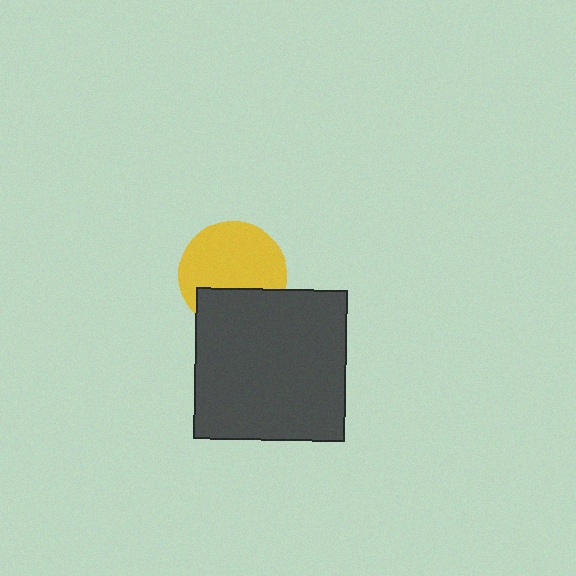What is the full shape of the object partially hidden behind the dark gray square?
The partially hidden object is a yellow circle.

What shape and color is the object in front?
The object in front is a dark gray square.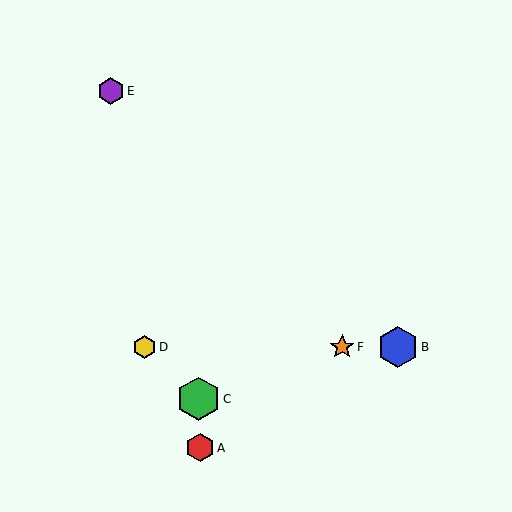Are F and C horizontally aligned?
No, F is at y≈347 and C is at y≈399.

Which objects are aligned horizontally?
Objects B, D, F are aligned horizontally.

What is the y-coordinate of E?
Object E is at y≈91.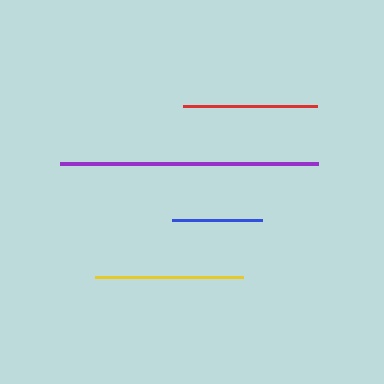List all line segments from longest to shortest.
From longest to shortest: purple, yellow, red, blue.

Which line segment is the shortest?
The blue line is the shortest at approximately 89 pixels.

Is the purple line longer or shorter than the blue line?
The purple line is longer than the blue line.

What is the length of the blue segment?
The blue segment is approximately 89 pixels long.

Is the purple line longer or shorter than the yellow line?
The purple line is longer than the yellow line.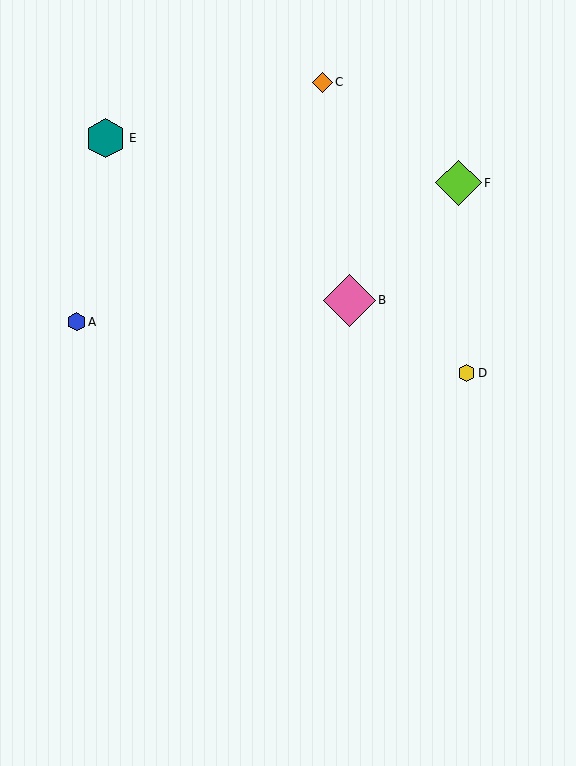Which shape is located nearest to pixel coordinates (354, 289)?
The pink diamond (labeled B) at (349, 300) is nearest to that location.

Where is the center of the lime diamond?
The center of the lime diamond is at (459, 183).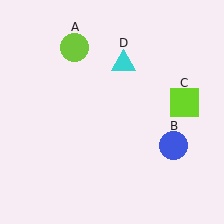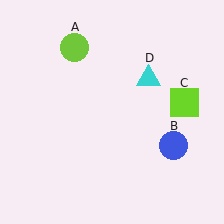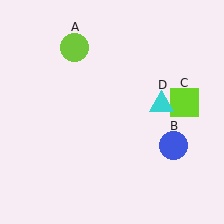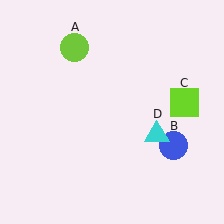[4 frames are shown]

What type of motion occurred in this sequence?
The cyan triangle (object D) rotated clockwise around the center of the scene.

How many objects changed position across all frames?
1 object changed position: cyan triangle (object D).